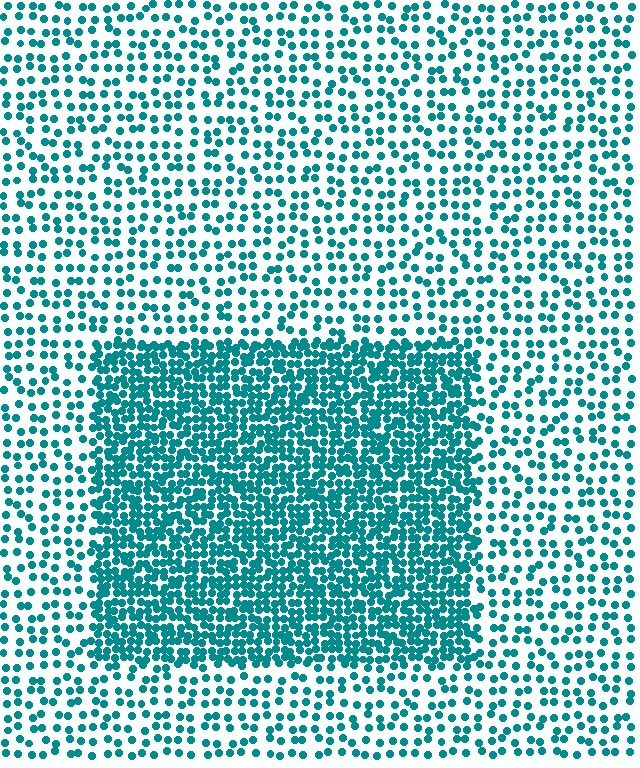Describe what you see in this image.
The image contains small teal elements arranged at two different densities. A rectangle-shaped region is visible where the elements are more densely packed than the surrounding area.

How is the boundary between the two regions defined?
The boundary is defined by a change in element density (approximately 2.4x ratio). All elements are the same color, size, and shape.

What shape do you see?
I see a rectangle.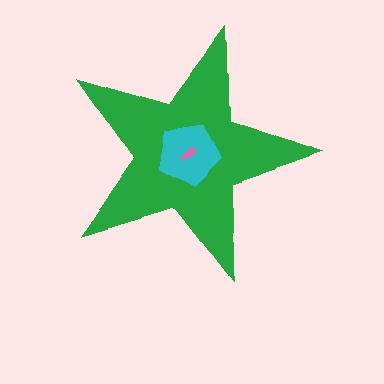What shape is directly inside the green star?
The cyan pentagon.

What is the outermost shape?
The green star.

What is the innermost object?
The pink arrow.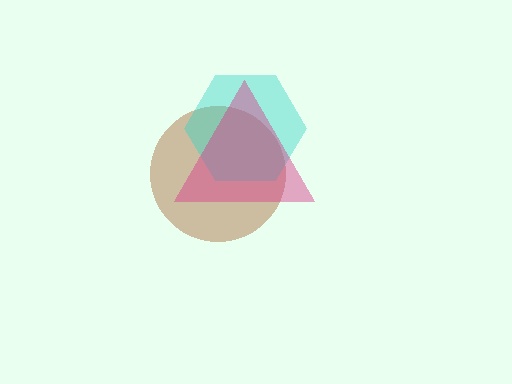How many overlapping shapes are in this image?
There are 3 overlapping shapes in the image.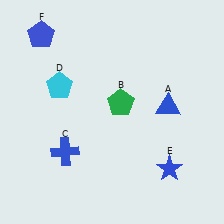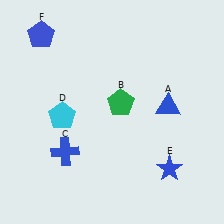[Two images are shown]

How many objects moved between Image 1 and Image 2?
1 object moved between the two images.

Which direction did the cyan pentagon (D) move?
The cyan pentagon (D) moved down.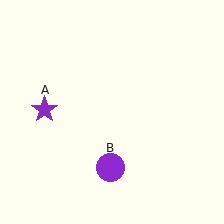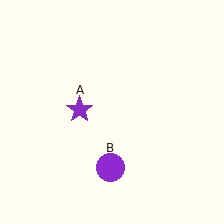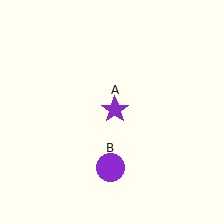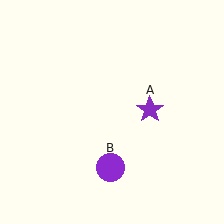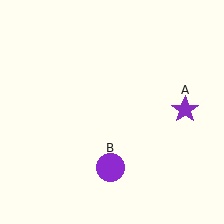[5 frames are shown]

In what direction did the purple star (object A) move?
The purple star (object A) moved right.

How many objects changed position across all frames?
1 object changed position: purple star (object A).